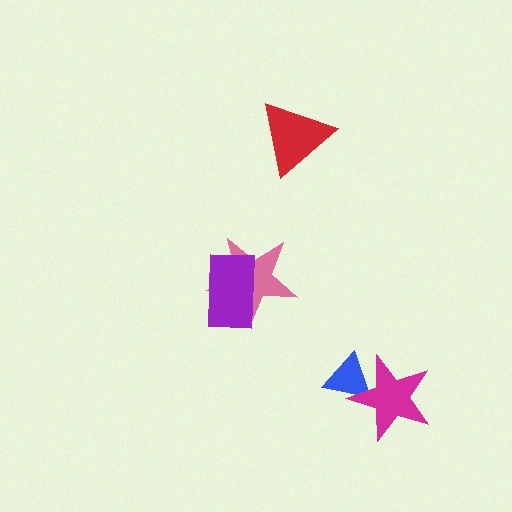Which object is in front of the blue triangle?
The magenta star is in front of the blue triangle.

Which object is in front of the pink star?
The purple rectangle is in front of the pink star.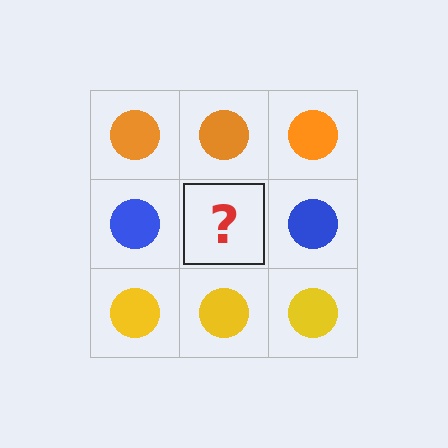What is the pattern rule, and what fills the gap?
The rule is that each row has a consistent color. The gap should be filled with a blue circle.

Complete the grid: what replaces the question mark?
The question mark should be replaced with a blue circle.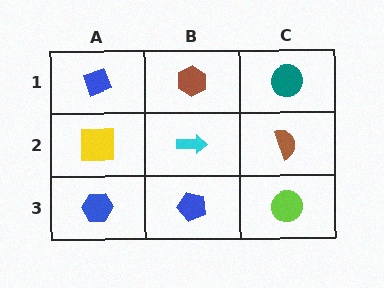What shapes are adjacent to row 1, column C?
A brown semicircle (row 2, column C), a brown hexagon (row 1, column B).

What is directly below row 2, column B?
A blue pentagon.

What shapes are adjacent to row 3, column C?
A brown semicircle (row 2, column C), a blue pentagon (row 3, column B).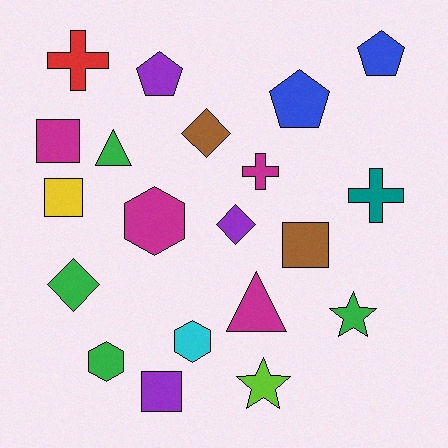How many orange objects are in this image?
There are no orange objects.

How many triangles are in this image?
There are 2 triangles.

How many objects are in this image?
There are 20 objects.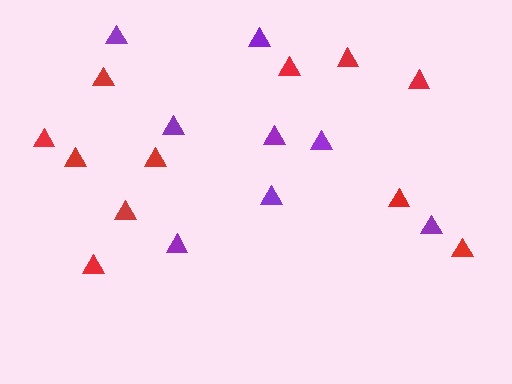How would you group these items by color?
There are 2 groups: one group of red triangles (11) and one group of purple triangles (8).